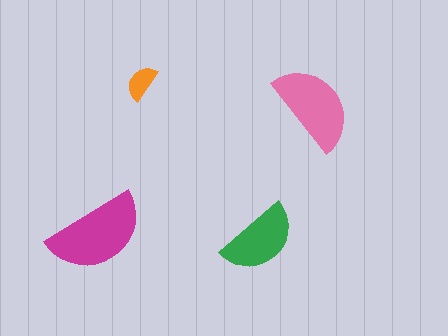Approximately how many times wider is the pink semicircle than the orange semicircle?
About 2.5 times wider.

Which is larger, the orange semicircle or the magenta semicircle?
The magenta one.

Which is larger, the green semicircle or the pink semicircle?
The pink one.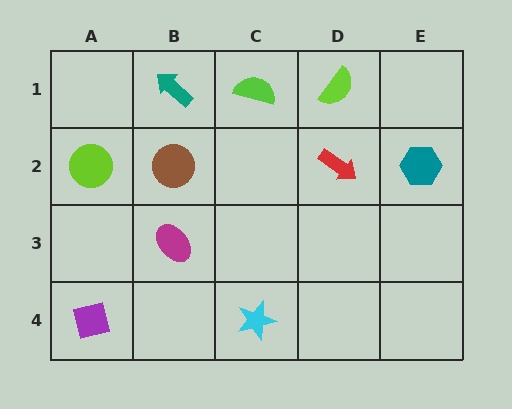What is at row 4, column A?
A purple square.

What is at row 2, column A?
A lime circle.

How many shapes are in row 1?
3 shapes.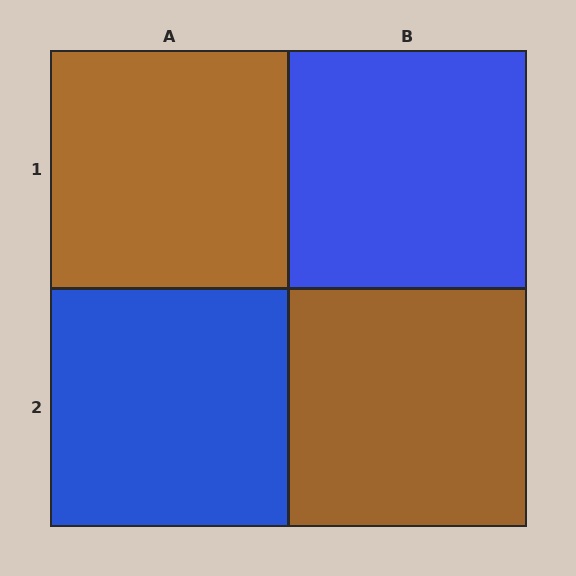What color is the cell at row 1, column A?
Brown.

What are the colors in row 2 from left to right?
Blue, brown.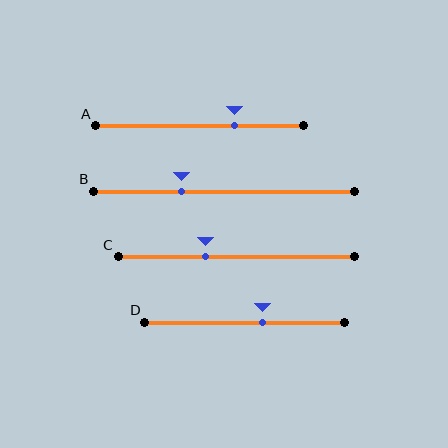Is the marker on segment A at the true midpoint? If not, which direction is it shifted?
No, the marker on segment A is shifted to the right by about 17% of the segment length.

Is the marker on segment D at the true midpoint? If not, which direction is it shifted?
No, the marker on segment D is shifted to the right by about 9% of the segment length.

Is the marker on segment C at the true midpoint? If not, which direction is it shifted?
No, the marker on segment C is shifted to the left by about 13% of the segment length.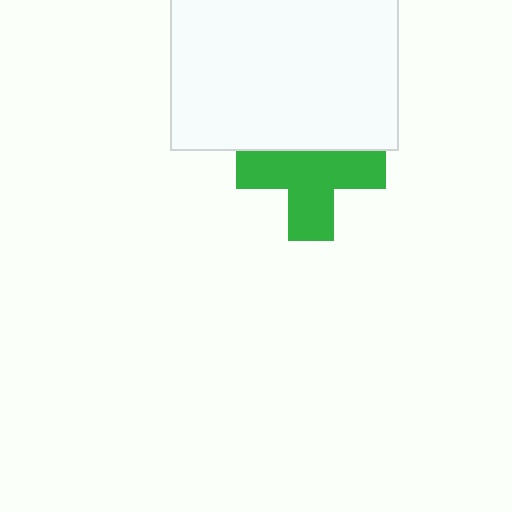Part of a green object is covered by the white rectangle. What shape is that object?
It is a cross.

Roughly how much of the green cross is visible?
Most of it is visible (roughly 69%).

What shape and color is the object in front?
The object in front is a white rectangle.